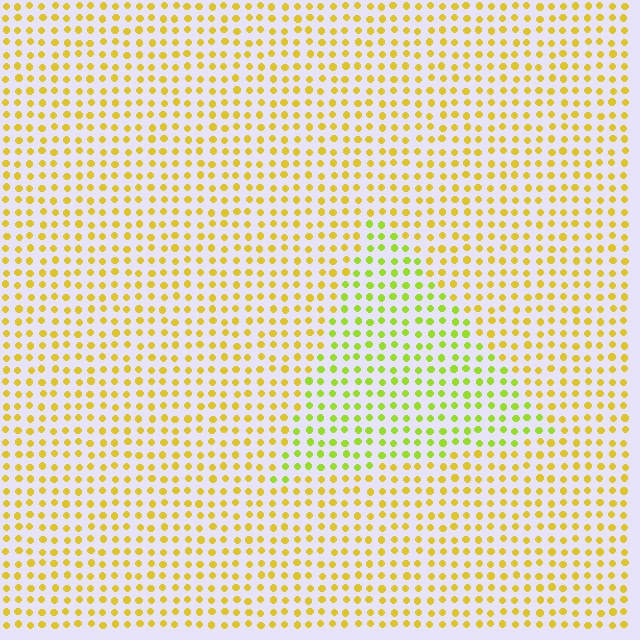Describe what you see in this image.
The image is filled with small yellow elements in a uniform arrangement. A triangle-shaped region is visible where the elements are tinted to a slightly different hue, forming a subtle color boundary.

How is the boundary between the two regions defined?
The boundary is defined purely by a slight shift in hue (about 32 degrees). Spacing, size, and orientation are identical on both sides.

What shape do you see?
I see a triangle.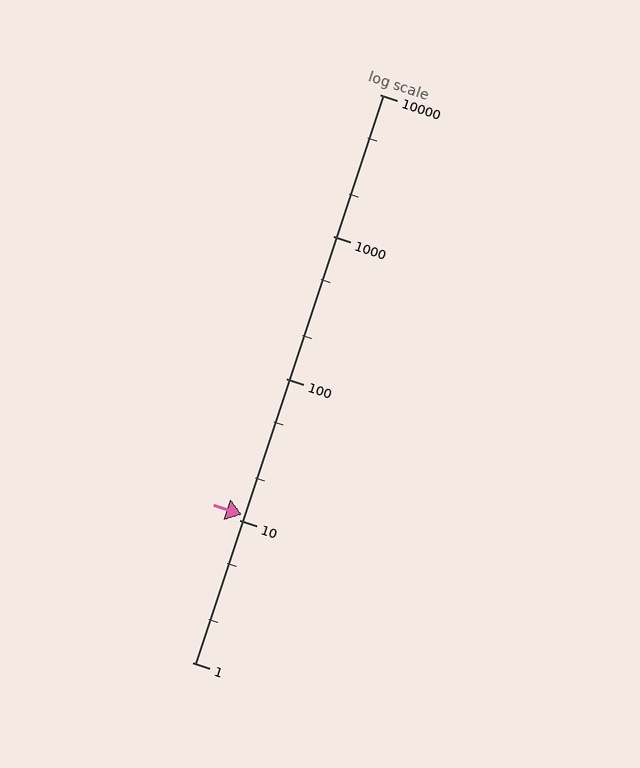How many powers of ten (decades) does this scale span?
The scale spans 4 decades, from 1 to 10000.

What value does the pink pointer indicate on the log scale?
The pointer indicates approximately 11.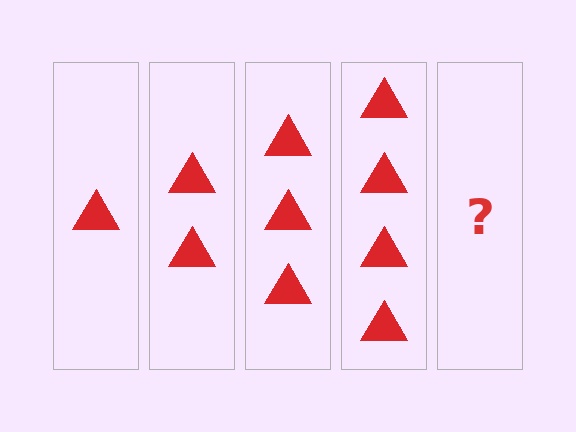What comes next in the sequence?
The next element should be 5 triangles.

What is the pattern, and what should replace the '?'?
The pattern is that each step adds one more triangle. The '?' should be 5 triangles.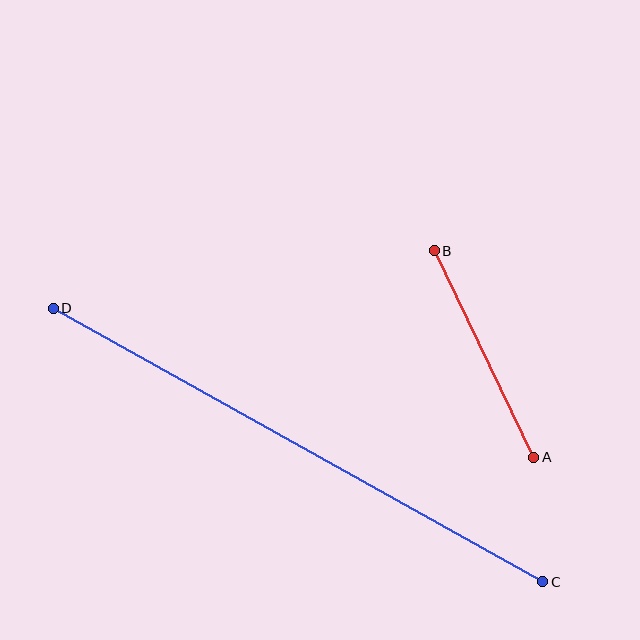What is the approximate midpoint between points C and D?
The midpoint is at approximately (298, 445) pixels.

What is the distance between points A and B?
The distance is approximately 229 pixels.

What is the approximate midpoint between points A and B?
The midpoint is at approximately (484, 354) pixels.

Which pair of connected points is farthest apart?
Points C and D are farthest apart.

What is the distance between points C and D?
The distance is approximately 561 pixels.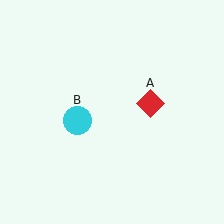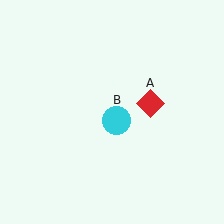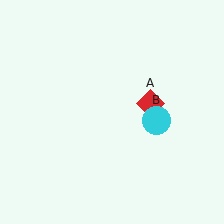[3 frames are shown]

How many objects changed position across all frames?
1 object changed position: cyan circle (object B).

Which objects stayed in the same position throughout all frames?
Red diamond (object A) remained stationary.